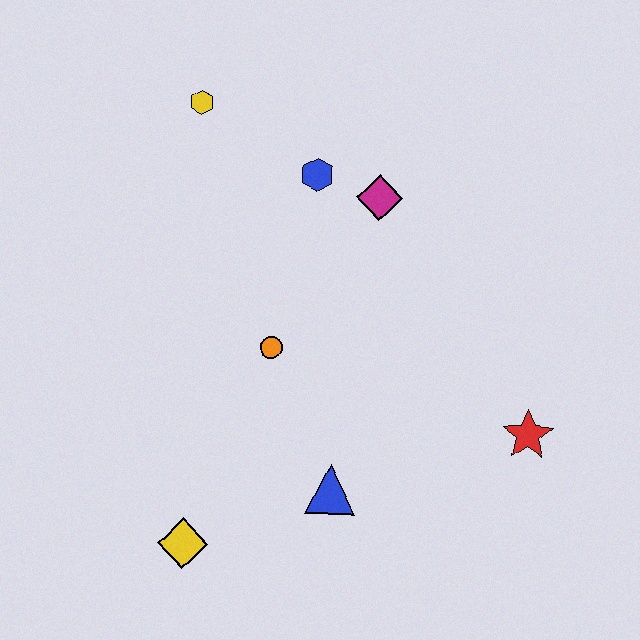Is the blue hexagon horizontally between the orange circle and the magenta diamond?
Yes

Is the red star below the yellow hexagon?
Yes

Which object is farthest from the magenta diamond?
The yellow diamond is farthest from the magenta diamond.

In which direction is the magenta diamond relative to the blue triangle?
The magenta diamond is above the blue triangle.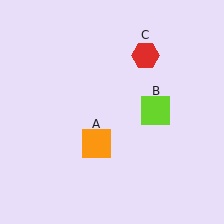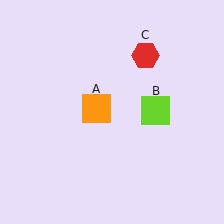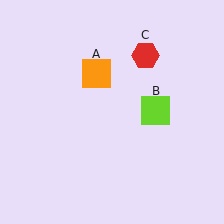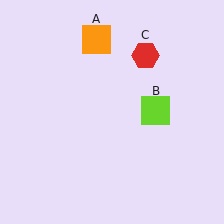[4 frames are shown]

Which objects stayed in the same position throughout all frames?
Lime square (object B) and red hexagon (object C) remained stationary.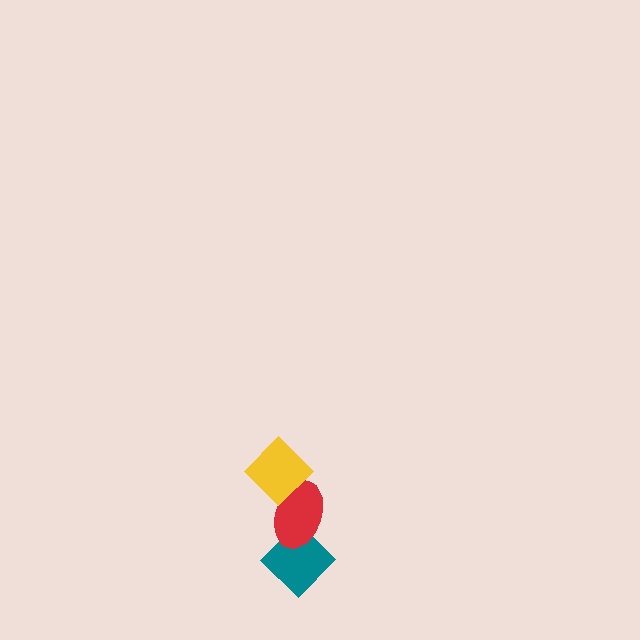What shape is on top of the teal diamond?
The red ellipse is on top of the teal diamond.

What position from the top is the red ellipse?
The red ellipse is 2nd from the top.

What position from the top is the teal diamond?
The teal diamond is 3rd from the top.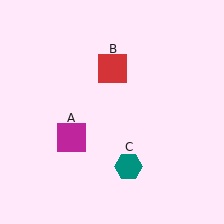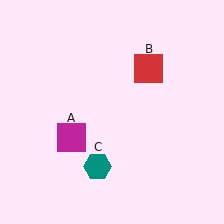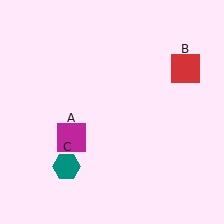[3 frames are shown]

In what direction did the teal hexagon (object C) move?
The teal hexagon (object C) moved left.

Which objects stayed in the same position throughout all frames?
Magenta square (object A) remained stationary.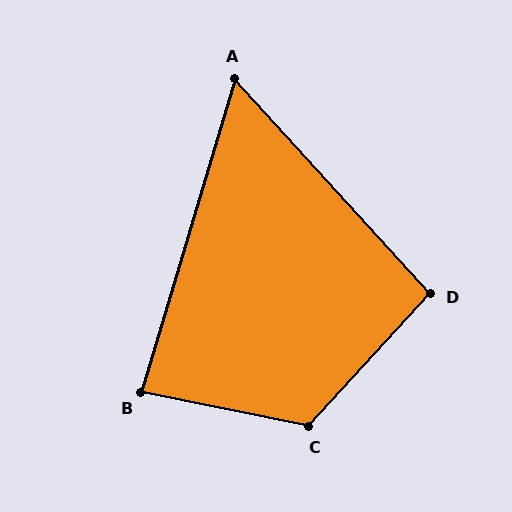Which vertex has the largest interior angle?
C, at approximately 121 degrees.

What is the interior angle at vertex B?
Approximately 85 degrees (acute).